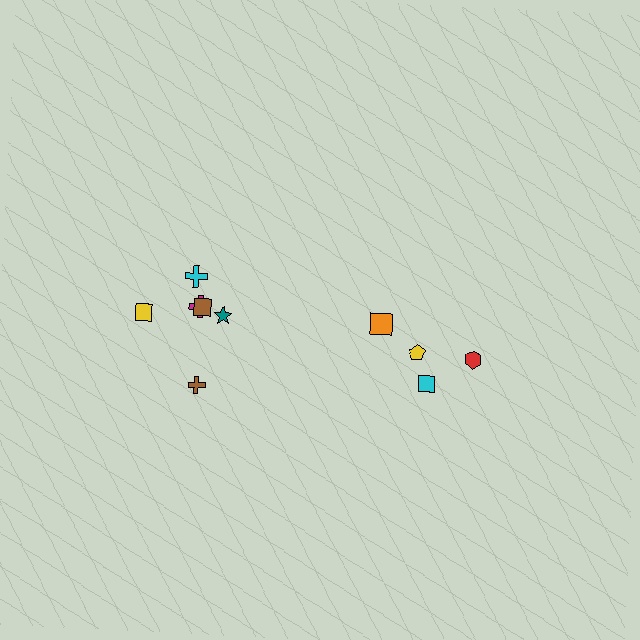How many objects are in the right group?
There are 4 objects.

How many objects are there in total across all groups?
There are 10 objects.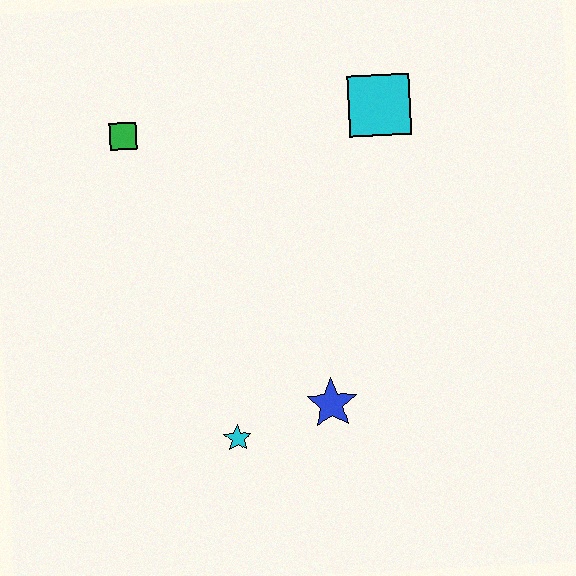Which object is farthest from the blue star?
The green square is farthest from the blue star.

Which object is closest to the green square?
The cyan square is closest to the green square.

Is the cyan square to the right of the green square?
Yes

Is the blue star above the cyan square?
No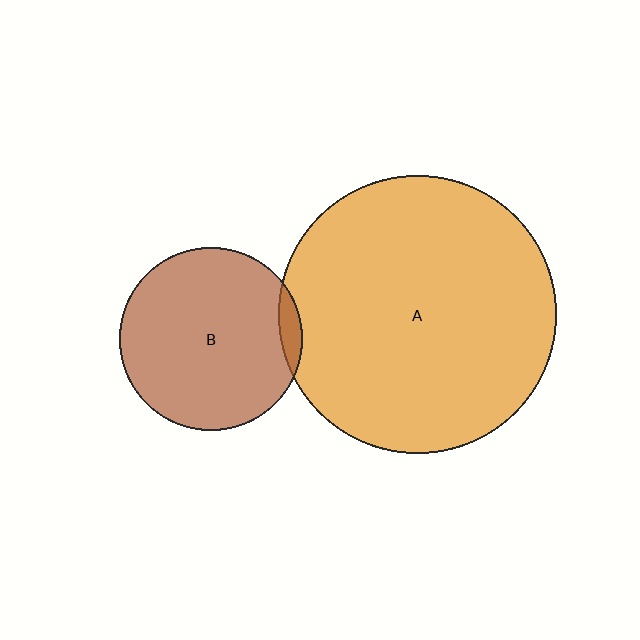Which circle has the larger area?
Circle A (orange).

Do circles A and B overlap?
Yes.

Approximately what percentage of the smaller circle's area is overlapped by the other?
Approximately 5%.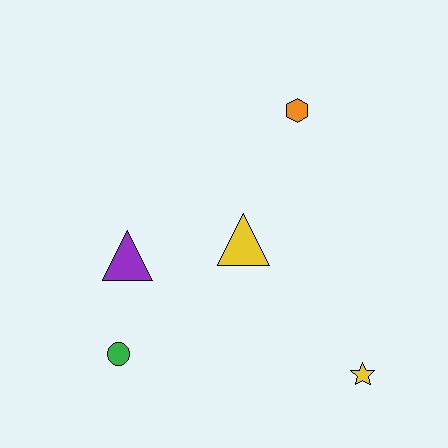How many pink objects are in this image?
There are no pink objects.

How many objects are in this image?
There are 5 objects.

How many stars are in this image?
There is 1 star.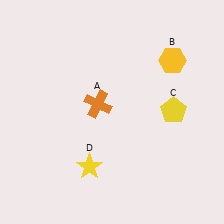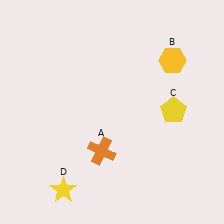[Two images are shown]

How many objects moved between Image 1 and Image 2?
2 objects moved between the two images.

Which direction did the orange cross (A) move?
The orange cross (A) moved down.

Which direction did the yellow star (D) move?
The yellow star (D) moved left.